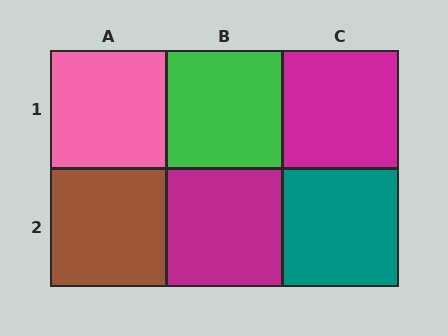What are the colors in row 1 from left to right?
Pink, green, magenta.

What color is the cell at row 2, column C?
Teal.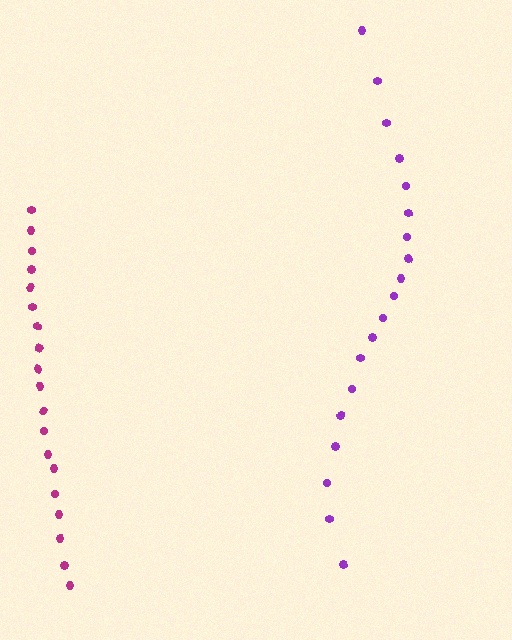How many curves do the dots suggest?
There are 2 distinct paths.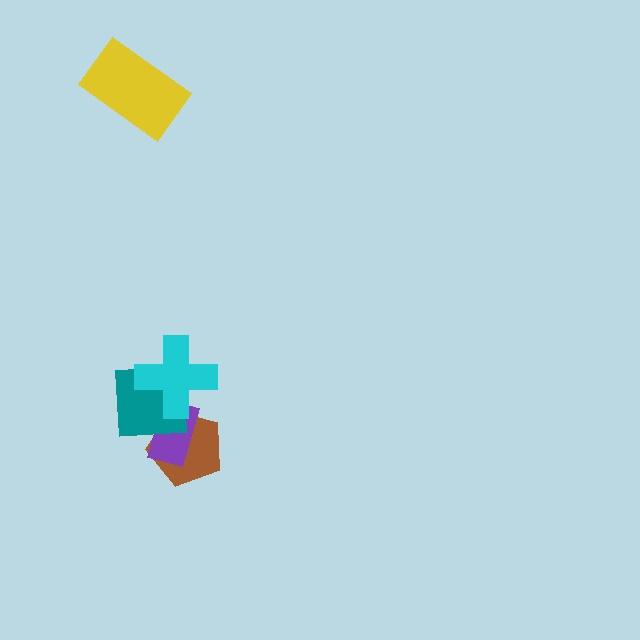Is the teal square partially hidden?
Yes, it is partially covered by another shape.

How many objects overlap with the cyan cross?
3 objects overlap with the cyan cross.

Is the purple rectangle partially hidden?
Yes, it is partially covered by another shape.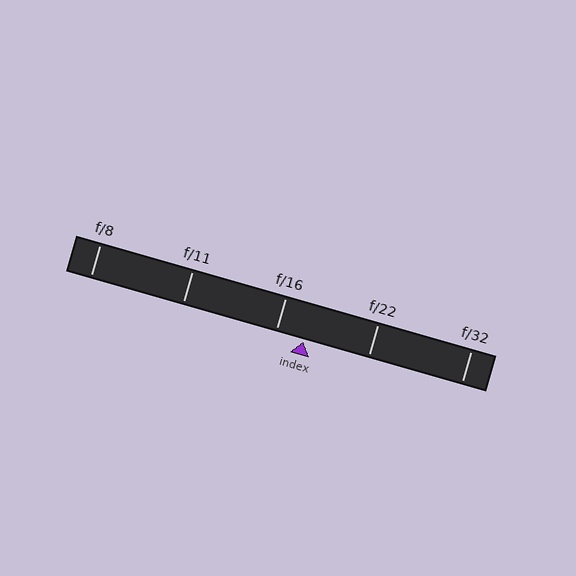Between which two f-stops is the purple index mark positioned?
The index mark is between f/16 and f/22.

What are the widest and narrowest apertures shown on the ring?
The widest aperture shown is f/8 and the narrowest is f/32.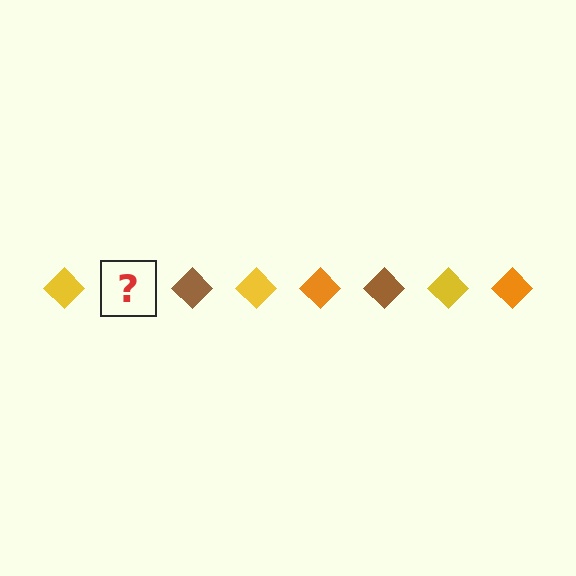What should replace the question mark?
The question mark should be replaced with an orange diamond.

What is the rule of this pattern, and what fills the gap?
The rule is that the pattern cycles through yellow, orange, brown diamonds. The gap should be filled with an orange diamond.